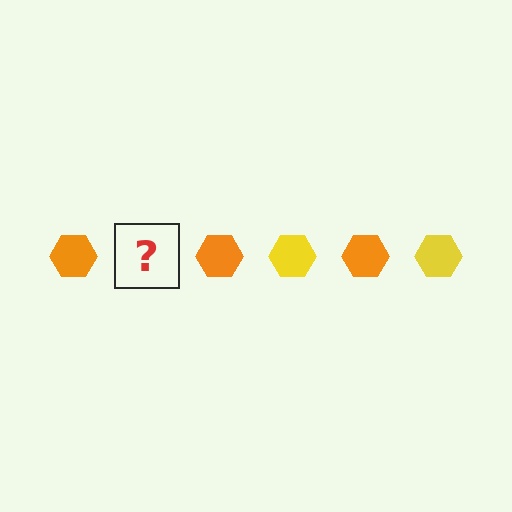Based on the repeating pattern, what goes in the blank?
The blank should be a yellow hexagon.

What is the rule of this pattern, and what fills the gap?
The rule is that the pattern cycles through orange, yellow hexagons. The gap should be filled with a yellow hexagon.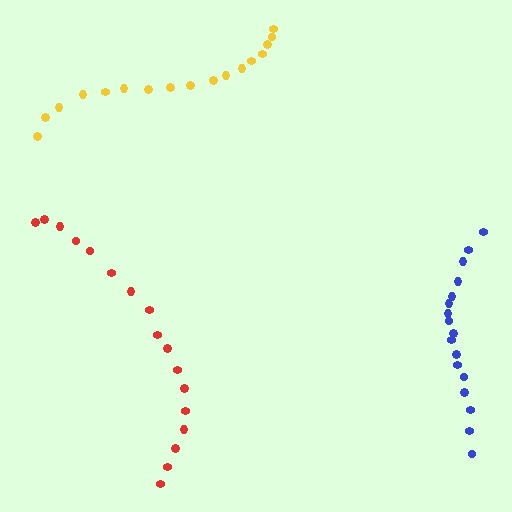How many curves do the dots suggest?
There are 3 distinct paths.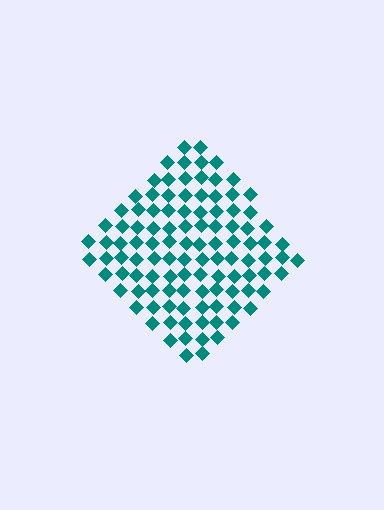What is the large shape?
The large shape is a diamond.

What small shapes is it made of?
It is made of small diamonds.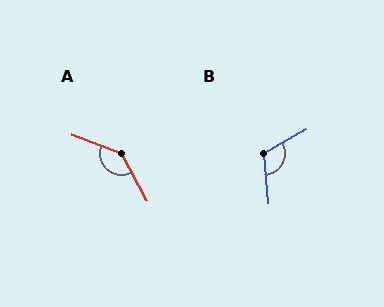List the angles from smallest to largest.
B (115°), A (139°).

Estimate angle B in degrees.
Approximately 115 degrees.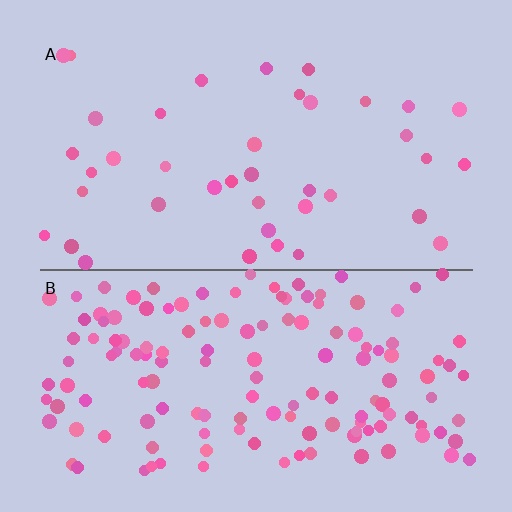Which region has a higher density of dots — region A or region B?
B (the bottom).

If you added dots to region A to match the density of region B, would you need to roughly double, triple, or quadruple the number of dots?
Approximately quadruple.